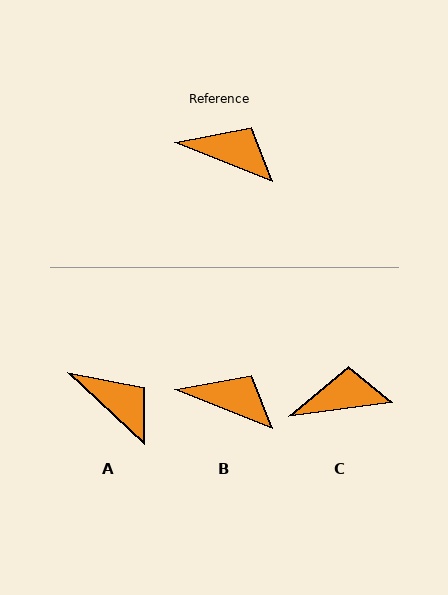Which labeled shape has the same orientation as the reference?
B.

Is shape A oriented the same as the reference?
No, it is off by about 22 degrees.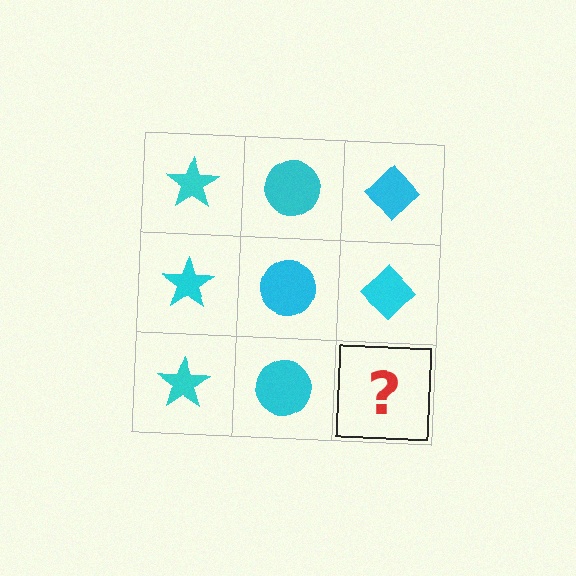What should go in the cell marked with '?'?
The missing cell should contain a cyan diamond.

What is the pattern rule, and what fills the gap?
The rule is that each column has a consistent shape. The gap should be filled with a cyan diamond.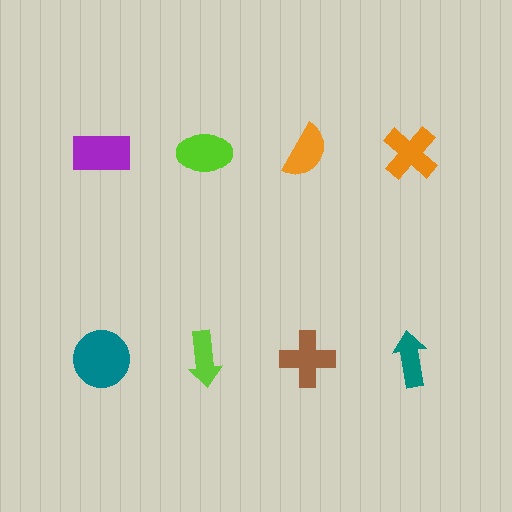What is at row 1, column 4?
An orange cross.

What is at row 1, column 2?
A lime ellipse.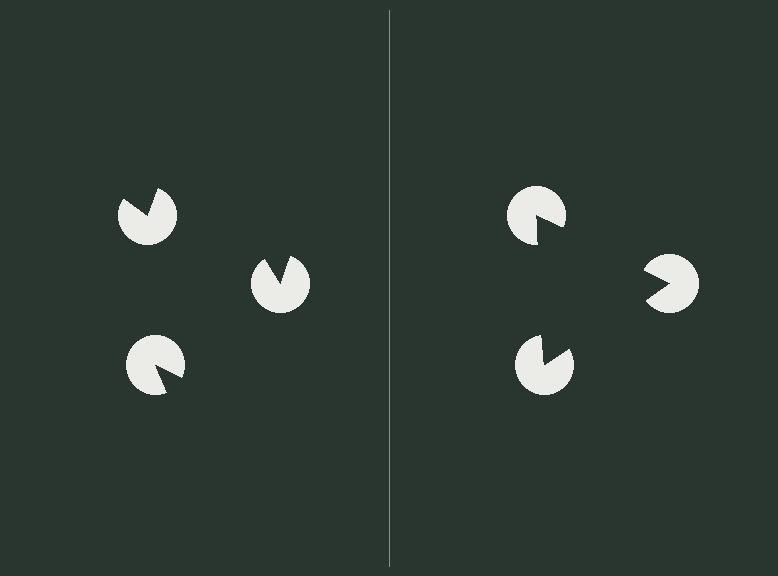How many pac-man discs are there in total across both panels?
6 — 3 on each side.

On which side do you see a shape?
An illusory triangle appears on the right side. On the left side the wedge cuts are rotated, so no coherent shape forms.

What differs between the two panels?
The pac-man discs are positioned identically on both sides; only the wedge orientations differ. On the right they align to a triangle; on the left they are misaligned.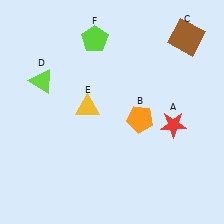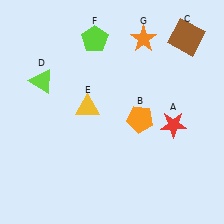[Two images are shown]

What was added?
An orange star (G) was added in Image 2.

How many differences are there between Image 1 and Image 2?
There is 1 difference between the two images.